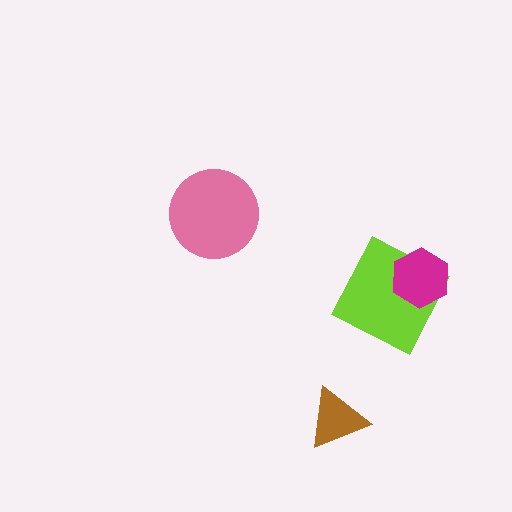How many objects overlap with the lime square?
1 object overlaps with the lime square.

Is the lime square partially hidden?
Yes, it is partially covered by another shape.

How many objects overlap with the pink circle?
0 objects overlap with the pink circle.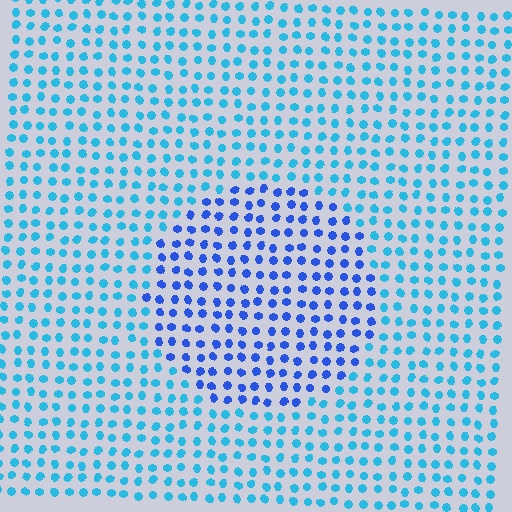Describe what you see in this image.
The image is filled with small cyan elements in a uniform arrangement. A circle-shaped region is visible where the elements are tinted to a slightly different hue, forming a subtle color boundary.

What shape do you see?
I see a circle.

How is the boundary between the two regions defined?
The boundary is defined purely by a slight shift in hue (about 34 degrees). Spacing, size, and orientation are identical on both sides.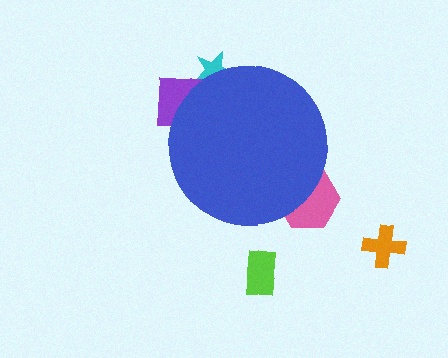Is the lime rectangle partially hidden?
No, the lime rectangle is fully visible.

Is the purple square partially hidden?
Yes, the purple square is partially hidden behind the blue circle.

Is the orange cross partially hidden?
No, the orange cross is fully visible.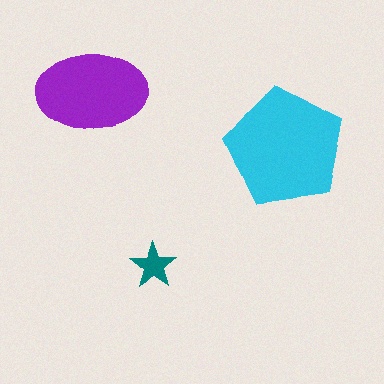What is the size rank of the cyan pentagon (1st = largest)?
1st.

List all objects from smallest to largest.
The teal star, the purple ellipse, the cyan pentagon.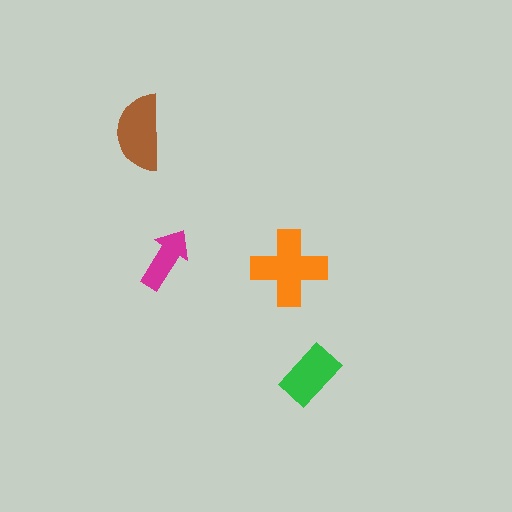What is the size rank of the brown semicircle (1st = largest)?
2nd.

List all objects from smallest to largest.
The magenta arrow, the green rectangle, the brown semicircle, the orange cross.